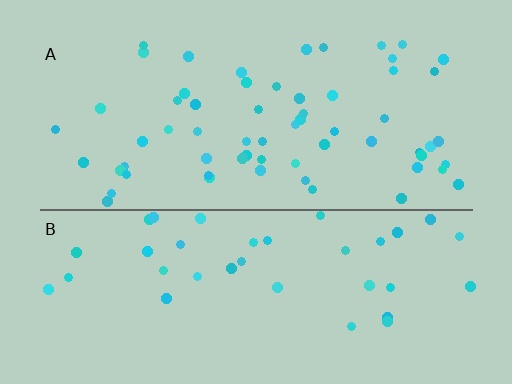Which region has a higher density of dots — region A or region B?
A (the top).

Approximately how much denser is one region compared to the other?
Approximately 1.7× — region A over region B.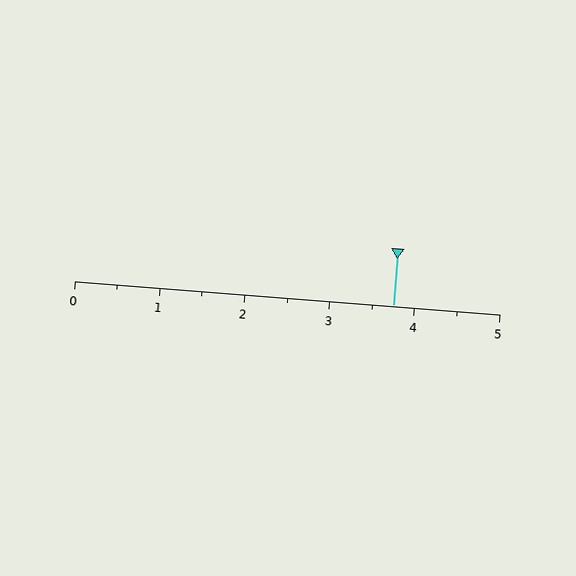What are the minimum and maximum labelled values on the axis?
The axis runs from 0 to 5.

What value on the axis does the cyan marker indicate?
The marker indicates approximately 3.8.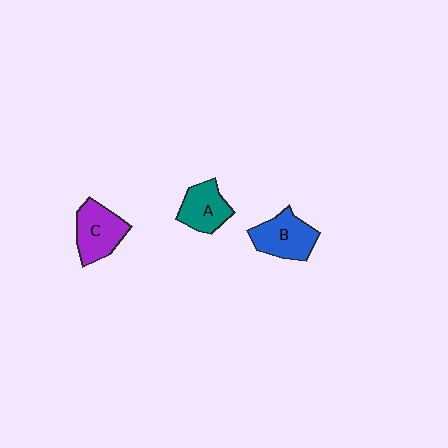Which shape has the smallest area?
Shape A (teal).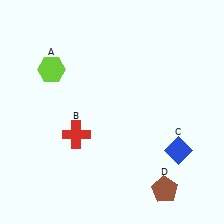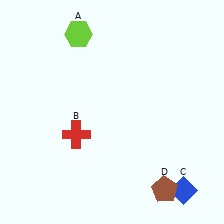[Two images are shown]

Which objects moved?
The objects that moved are: the lime hexagon (A), the blue diamond (C).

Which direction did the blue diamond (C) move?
The blue diamond (C) moved down.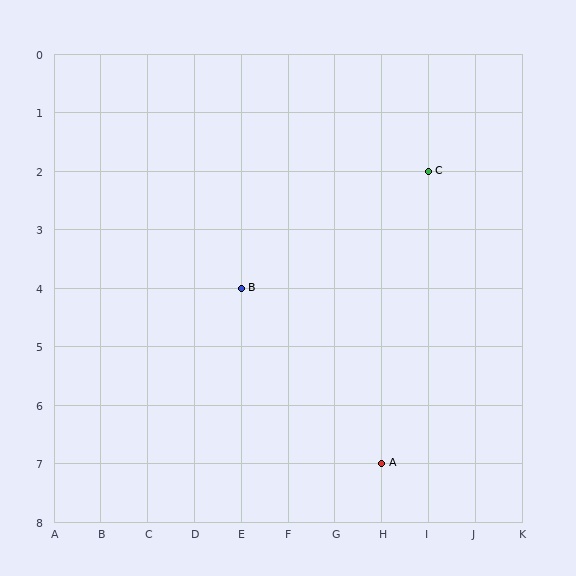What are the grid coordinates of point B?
Point B is at grid coordinates (E, 4).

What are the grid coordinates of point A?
Point A is at grid coordinates (H, 7).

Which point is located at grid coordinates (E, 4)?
Point B is at (E, 4).